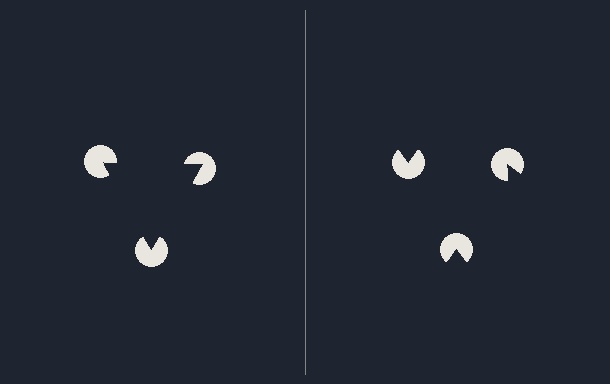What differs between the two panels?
The pac-man discs are positioned identically on both sides; only the wedge orientations differ. On the left they align to a triangle; on the right they are misaligned.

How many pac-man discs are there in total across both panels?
6 — 3 on each side.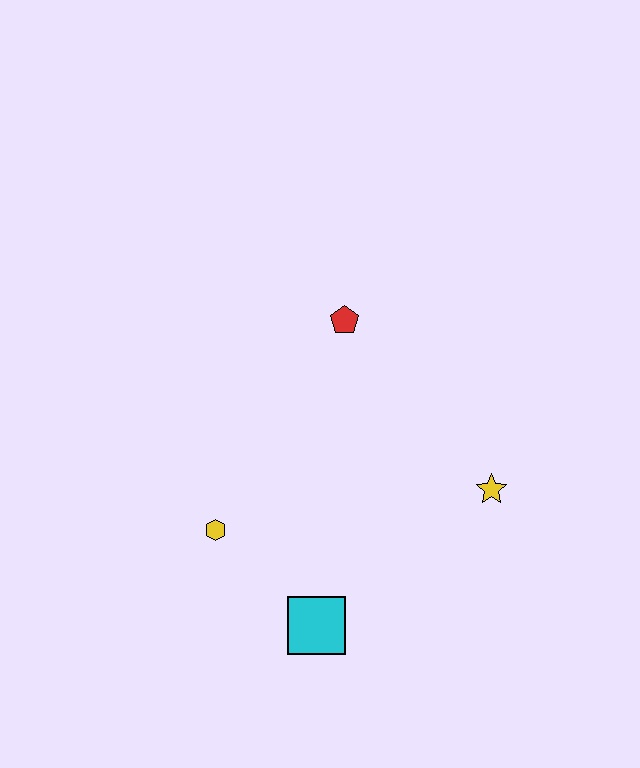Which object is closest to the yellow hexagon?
The cyan square is closest to the yellow hexagon.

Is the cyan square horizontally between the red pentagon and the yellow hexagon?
Yes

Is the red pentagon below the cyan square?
No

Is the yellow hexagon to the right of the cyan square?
No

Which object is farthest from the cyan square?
The red pentagon is farthest from the cyan square.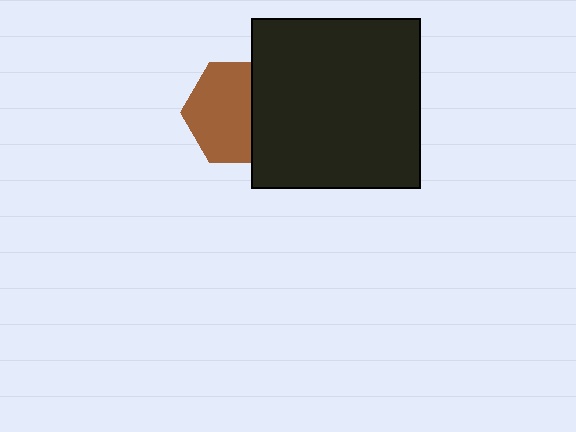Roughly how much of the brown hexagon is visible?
Most of it is visible (roughly 66%).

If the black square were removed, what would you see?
You would see the complete brown hexagon.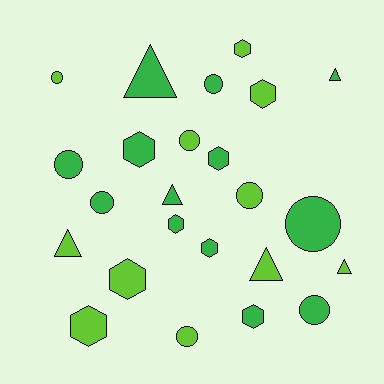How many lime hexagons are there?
There are 4 lime hexagons.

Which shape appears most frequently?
Hexagon, with 9 objects.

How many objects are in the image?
There are 24 objects.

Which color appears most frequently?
Green, with 13 objects.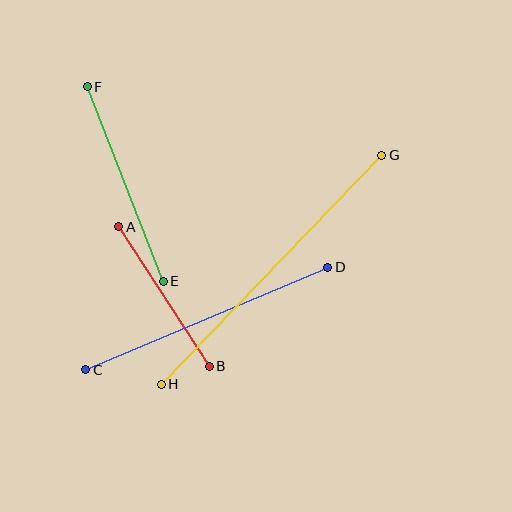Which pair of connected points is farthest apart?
Points G and H are farthest apart.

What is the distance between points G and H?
The distance is approximately 318 pixels.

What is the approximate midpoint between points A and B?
The midpoint is at approximately (164, 296) pixels.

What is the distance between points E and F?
The distance is approximately 209 pixels.